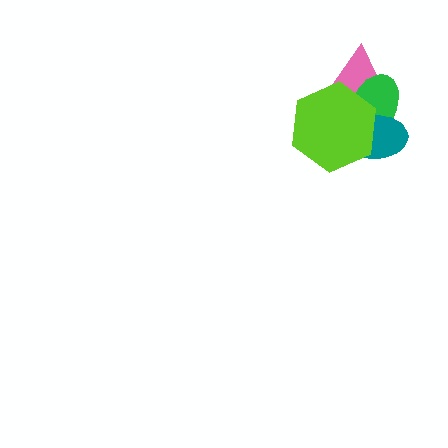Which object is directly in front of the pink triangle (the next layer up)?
The green ellipse is directly in front of the pink triangle.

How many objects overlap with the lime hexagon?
3 objects overlap with the lime hexagon.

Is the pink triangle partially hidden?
Yes, it is partially covered by another shape.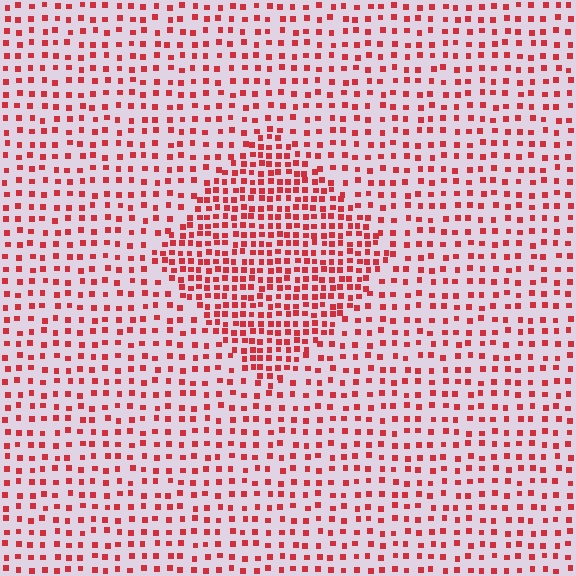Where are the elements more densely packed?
The elements are more densely packed inside the diamond boundary.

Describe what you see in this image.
The image contains small red elements arranged at two different densities. A diamond-shaped region is visible where the elements are more densely packed than the surrounding area.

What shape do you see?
I see a diamond.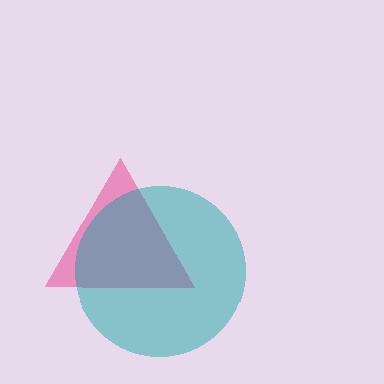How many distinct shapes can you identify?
There are 2 distinct shapes: a pink triangle, a teal circle.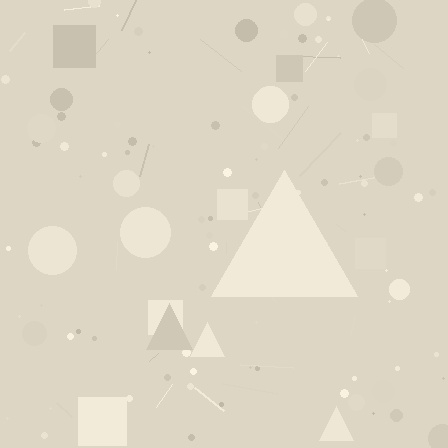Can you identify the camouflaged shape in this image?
The camouflaged shape is a triangle.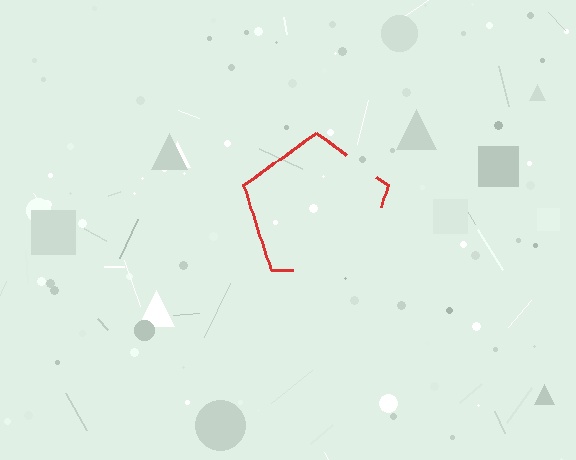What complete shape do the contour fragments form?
The contour fragments form a pentagon.